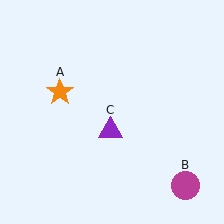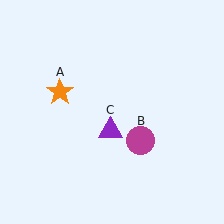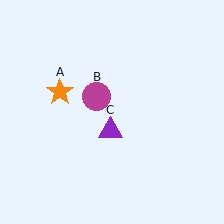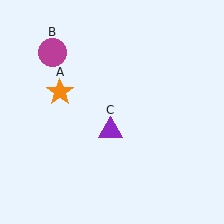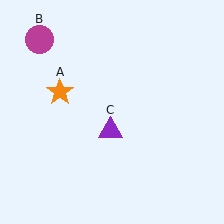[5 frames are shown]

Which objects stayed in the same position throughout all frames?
Orange star (object A) and purple triangle (object C) remained stationary.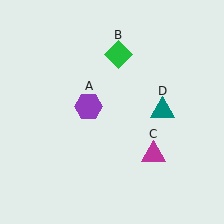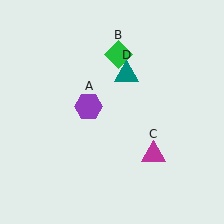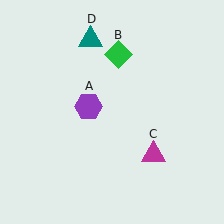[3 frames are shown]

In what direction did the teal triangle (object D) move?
The teal triangle (object D) moved up and to the left.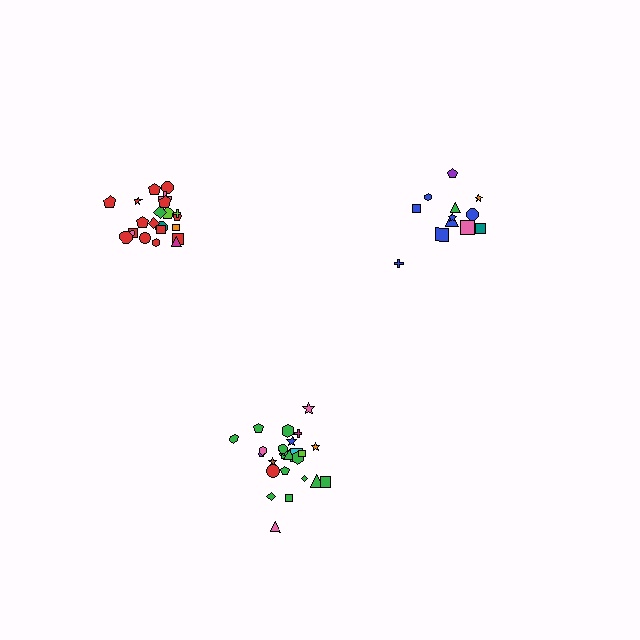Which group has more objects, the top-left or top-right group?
The top-left group.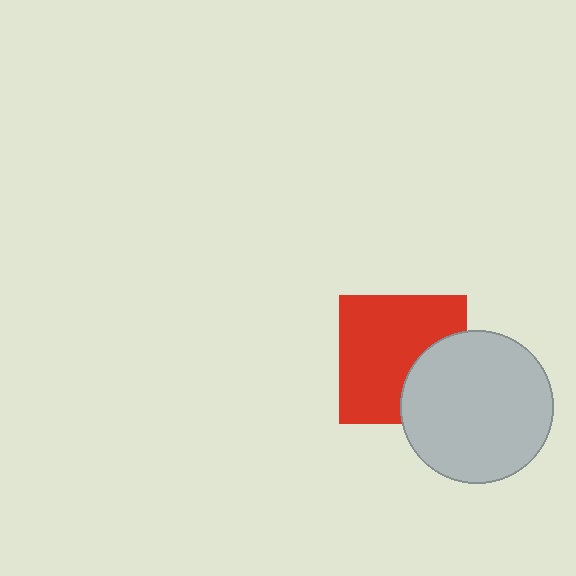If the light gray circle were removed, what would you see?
You would see the complete red square.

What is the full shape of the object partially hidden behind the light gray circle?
The partially hidden object is a red square.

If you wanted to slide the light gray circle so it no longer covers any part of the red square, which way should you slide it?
Slide it right — that is the most direct way to separate the two shapes.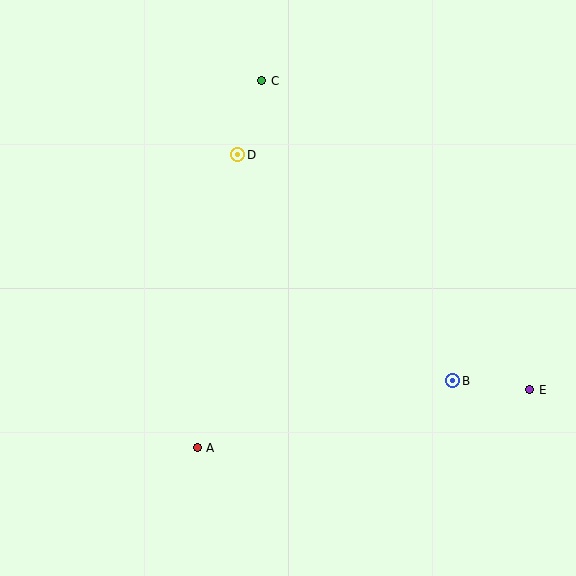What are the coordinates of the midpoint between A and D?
The midpoint between A and D is at (217, 301).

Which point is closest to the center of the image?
Point D at (238, 155) is closest to the center.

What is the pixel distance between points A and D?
The distance between A and D is 296 pixels.